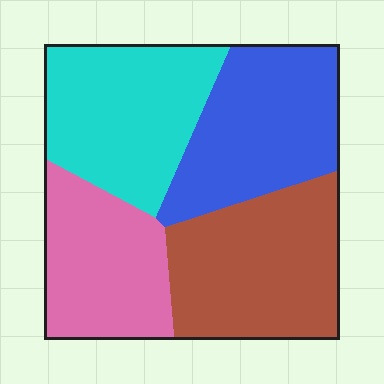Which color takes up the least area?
Pink, at roughly 20%.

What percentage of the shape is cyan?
Cyan covers about 25% of the shape.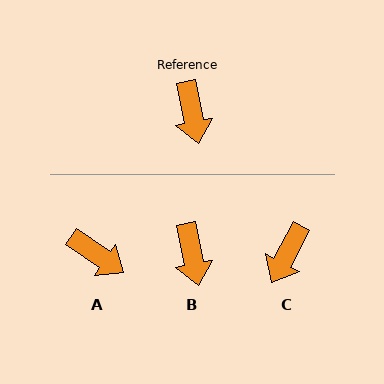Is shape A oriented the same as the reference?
No, it is off by about 45 degrees.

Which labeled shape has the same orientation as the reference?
B.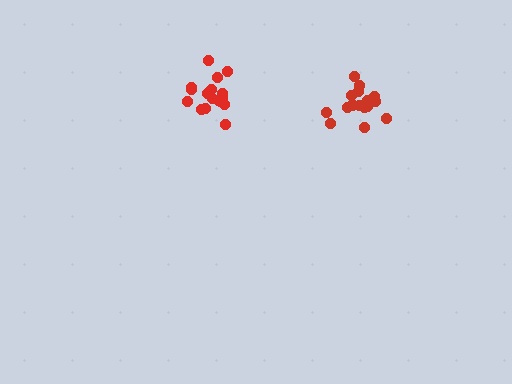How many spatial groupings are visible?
There are 2 spatial groupings.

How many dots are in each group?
Group 1: 17 dots, Group 2: 16 dots (33 total).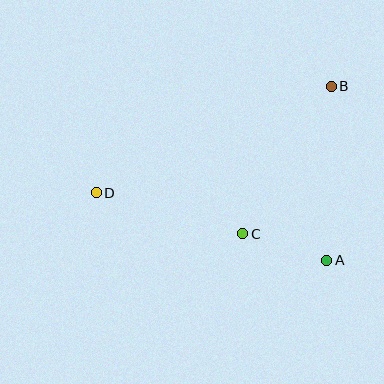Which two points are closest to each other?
Points A and C are closest to each other.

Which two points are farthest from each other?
Points B and D are farthest from each other.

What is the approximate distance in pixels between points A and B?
The distance between A and B is approximately 174 pixels.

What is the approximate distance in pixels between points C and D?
The distance between C and D is approximately 152 pixels.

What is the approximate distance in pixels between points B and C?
The distance between B and C is approximately 172 pixels.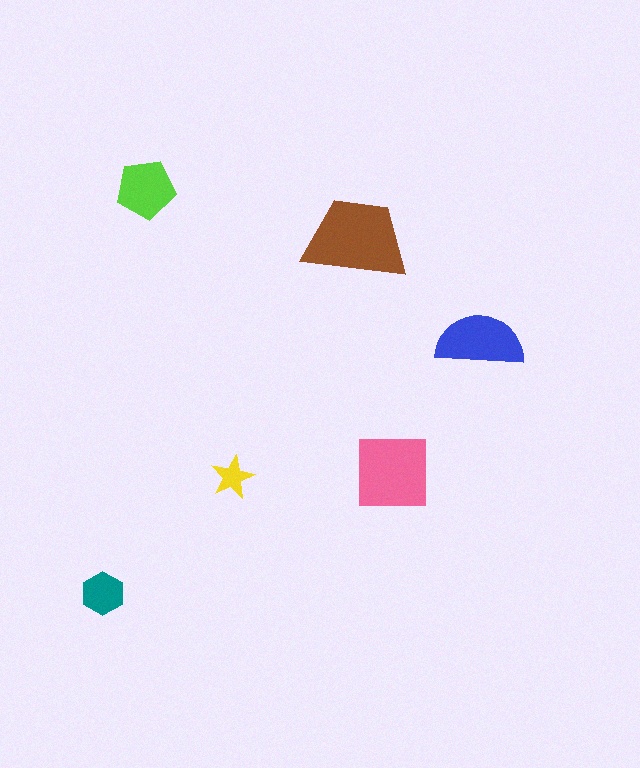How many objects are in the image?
There are 6 objects in the image.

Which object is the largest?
The brown trapezoid.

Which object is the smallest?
The yellow star.